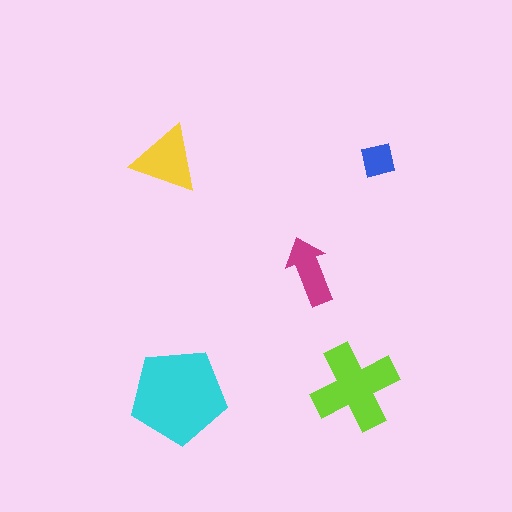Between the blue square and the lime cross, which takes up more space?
The lime cross.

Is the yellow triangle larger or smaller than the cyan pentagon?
Smaller.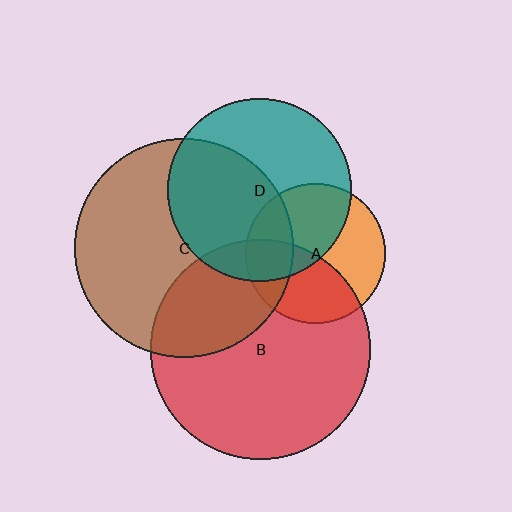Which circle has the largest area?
Circle B (red).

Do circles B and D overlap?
Yes.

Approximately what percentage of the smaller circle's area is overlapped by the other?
Approximately 15%.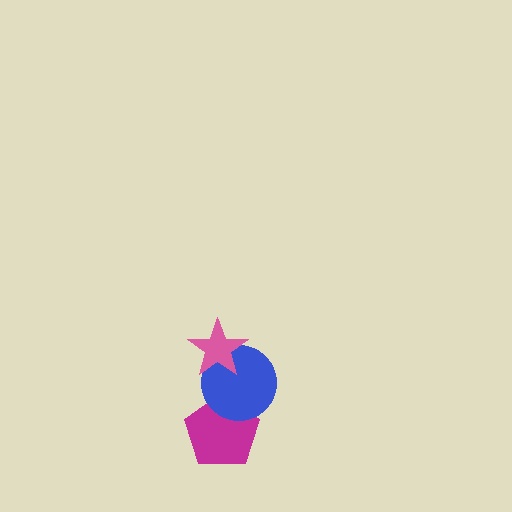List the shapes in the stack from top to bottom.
From top to bottom: the pink star, the blue circle, the magenta pentagon.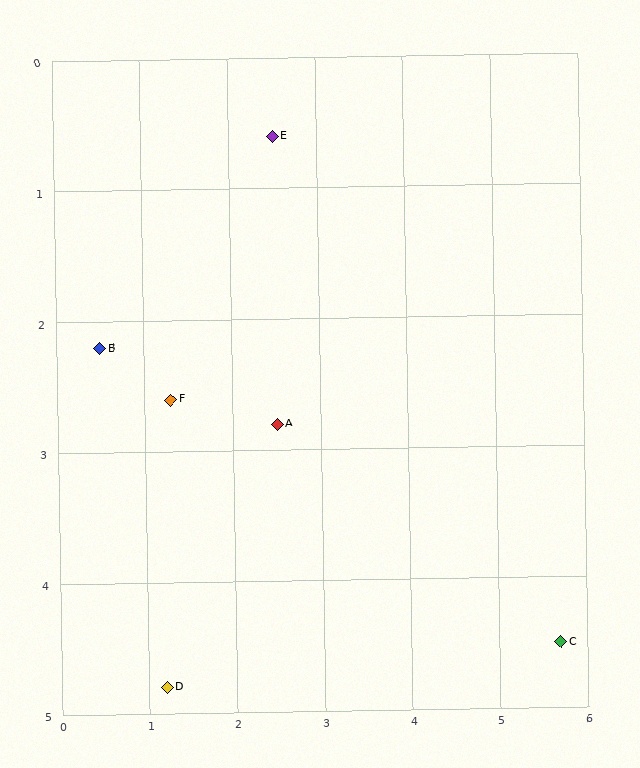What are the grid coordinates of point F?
Point F is at approximately (1.3, 2.6).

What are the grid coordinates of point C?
Point C is at approximately (5.7, 4.5).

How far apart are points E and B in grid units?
Points E and B are about 2.6 grid units apart.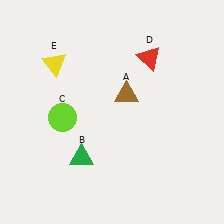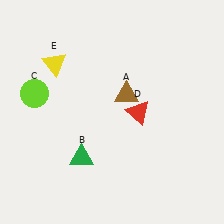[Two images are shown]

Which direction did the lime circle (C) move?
The lime circle (C) moved left.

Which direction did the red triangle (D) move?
The red triangle (D) moved down.